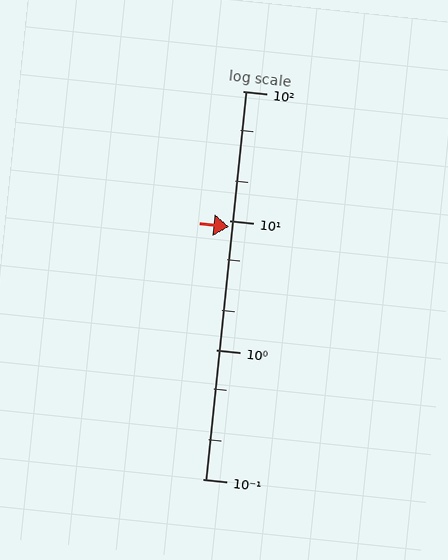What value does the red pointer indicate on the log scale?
The pointer indicates approximately 8.9.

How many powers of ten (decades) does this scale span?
The scale spans 3 decades, from 0.1 to 100.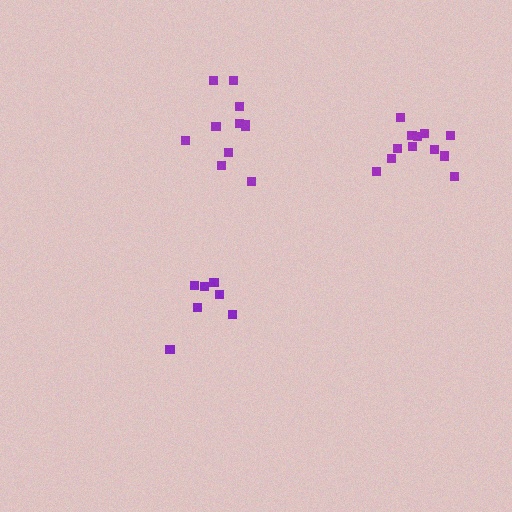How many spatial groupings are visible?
There are 3 spatial groupings.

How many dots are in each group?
Group 1: 11 dots, Group 2: 7 dots, Group 3: 12 dots (30 total).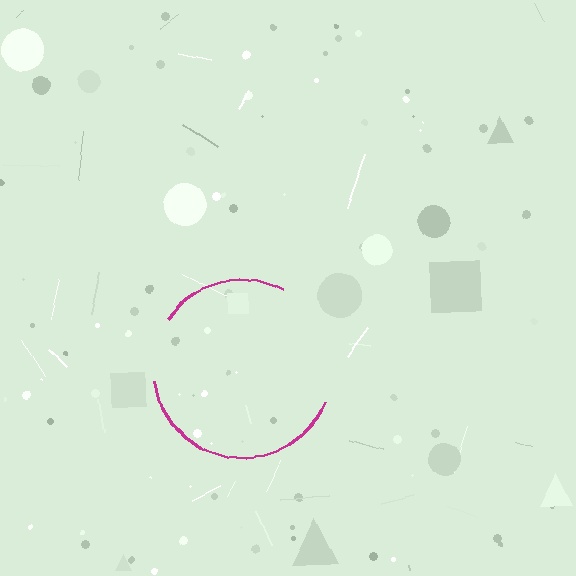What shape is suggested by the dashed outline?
The dashed outline suggests a circle.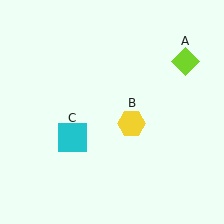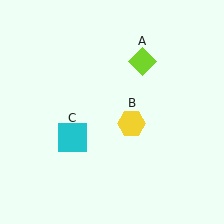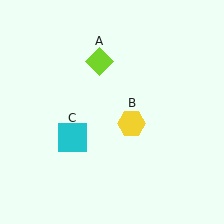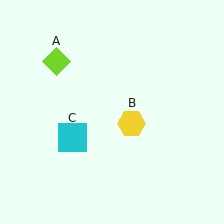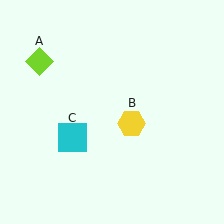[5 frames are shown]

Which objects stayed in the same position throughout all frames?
Yellow hexagon (object B) and cyan square (object C) remained stationary.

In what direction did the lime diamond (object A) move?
The lime diamond (object A) moved left.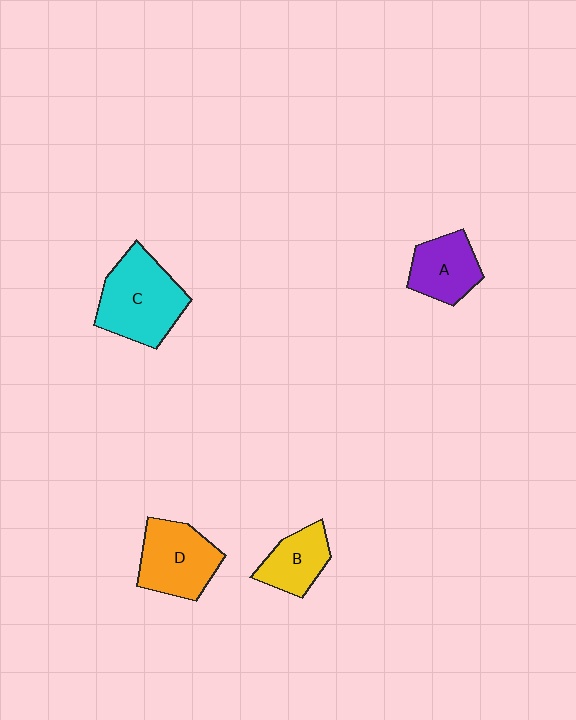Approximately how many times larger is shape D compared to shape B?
Approximately 1.5 times.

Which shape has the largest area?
Shape C (cyan).